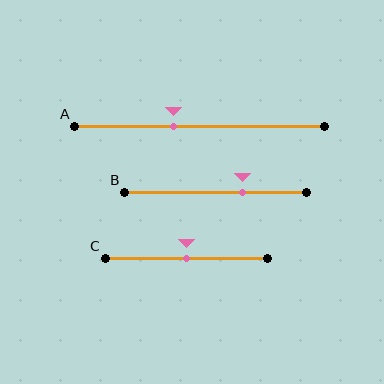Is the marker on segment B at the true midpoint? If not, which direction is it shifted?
No, the marker on segment B is shifted to the right by about 15% of the segment length.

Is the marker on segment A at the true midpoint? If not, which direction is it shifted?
No, the marker on segment A is shifted to the left by about 10% of the segment length.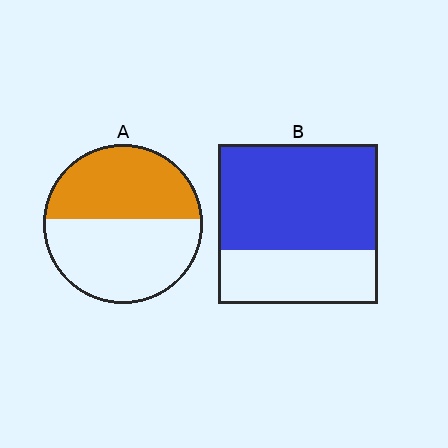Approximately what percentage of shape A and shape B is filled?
A is approximately 45% and B is approximately 65%.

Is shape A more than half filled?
Roughly half.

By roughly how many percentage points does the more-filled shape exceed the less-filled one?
By roughly 20 percentage points (B over A).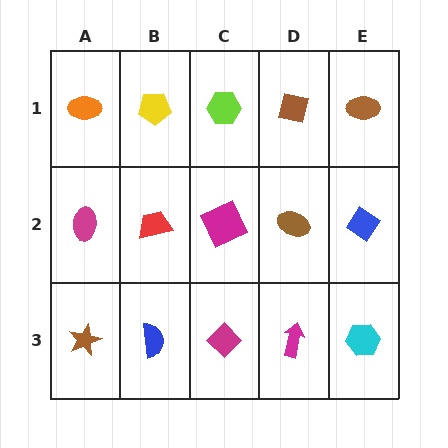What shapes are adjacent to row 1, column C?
A magenta square (row 2, column C), a yellow pentagon (row 1, column B), a brown square (row 1, column D).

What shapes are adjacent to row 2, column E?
A brown ellipse (row 1, column E), a cyan hexagon (row 3, column E), a brown ellipse (row 2, column D).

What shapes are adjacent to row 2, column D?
A brown square (row 1, column D), a magenta arrow (row 3, column D), a magenta square (row 2, column C), a blue diamond (row 2, column E).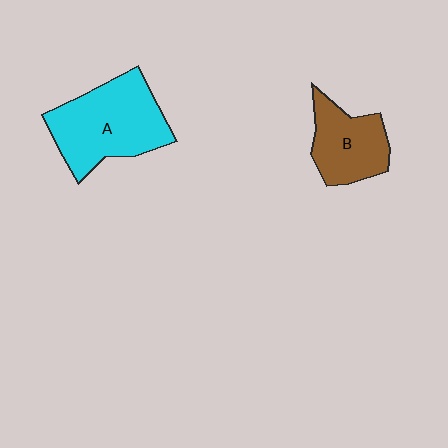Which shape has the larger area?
Shape A (cyan).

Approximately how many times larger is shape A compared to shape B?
Approximately 1.6 times.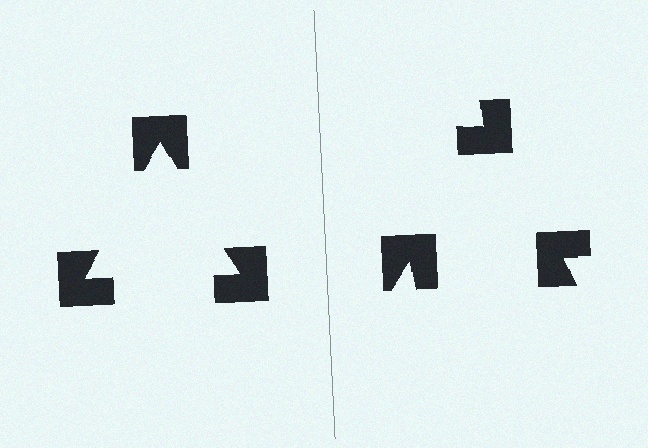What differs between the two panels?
The notched squares are positioned identically on both sides; only the wedge orientations differ. On the left they align to a triangle; on the right they are misaligned.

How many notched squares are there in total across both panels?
6 — 3 on each side.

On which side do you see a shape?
An illusory triangle appears on the left side. On the right side the wedge cuts are rotated, so no coherent shape forms.